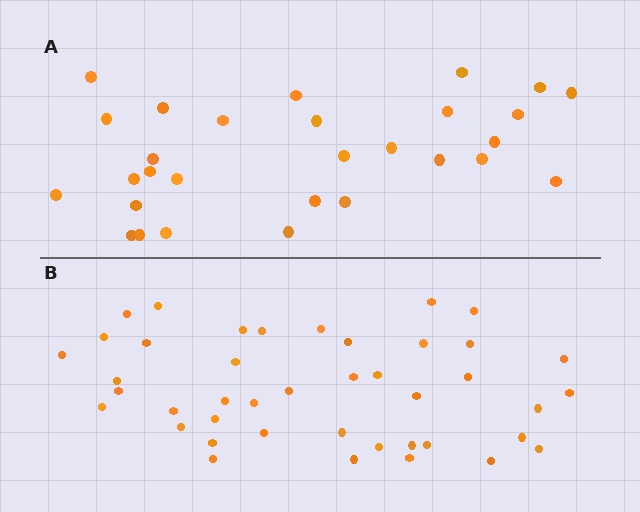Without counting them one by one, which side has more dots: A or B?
Region B (the bottom region) has more dots.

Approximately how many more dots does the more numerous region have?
Region B has approximately 15 more dots than region A.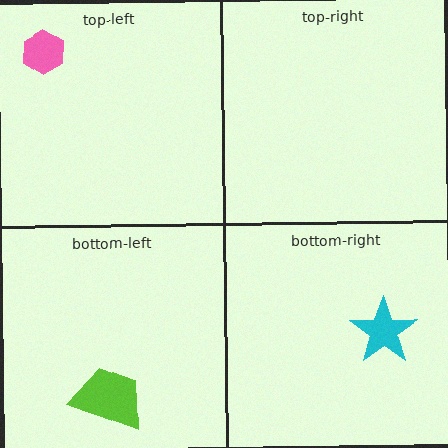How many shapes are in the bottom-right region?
1.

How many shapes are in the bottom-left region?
1.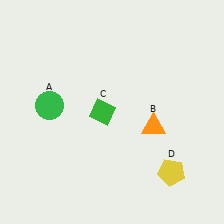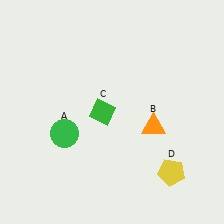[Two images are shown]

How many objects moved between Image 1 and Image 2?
1 object moved between the two images.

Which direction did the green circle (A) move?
The green circle (A) moved down.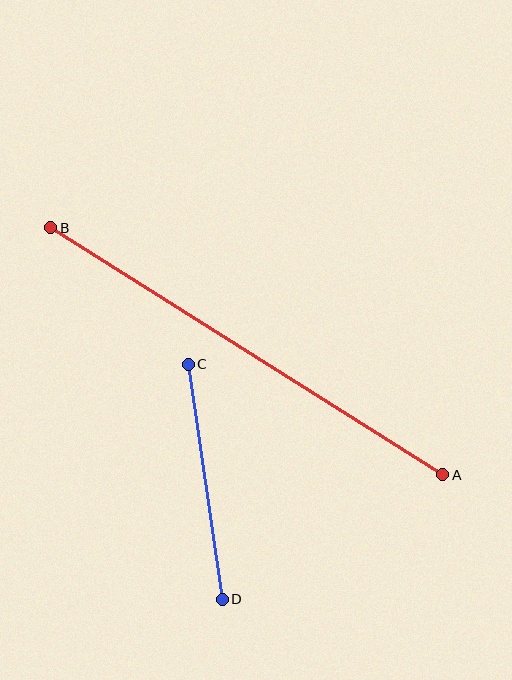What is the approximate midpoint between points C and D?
The midpoint is at approximately (205, 482) pixels.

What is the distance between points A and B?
The distance is approximately 464 pixels.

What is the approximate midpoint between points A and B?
The midpoint is at approximately (247, 351) pixels.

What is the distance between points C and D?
The distance is approximately 238 pixels.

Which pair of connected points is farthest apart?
Points A and B are farthest apart.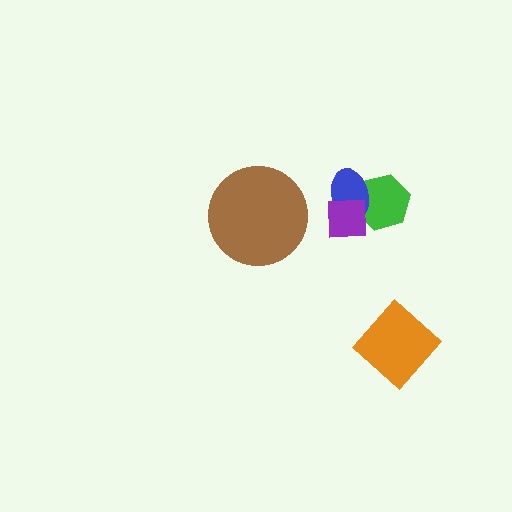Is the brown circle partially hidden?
No, no other shape covers it.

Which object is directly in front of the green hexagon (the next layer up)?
The blue ellipse is directly in front of the green hexagon.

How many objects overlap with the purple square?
2 objects overlap with the purple square.